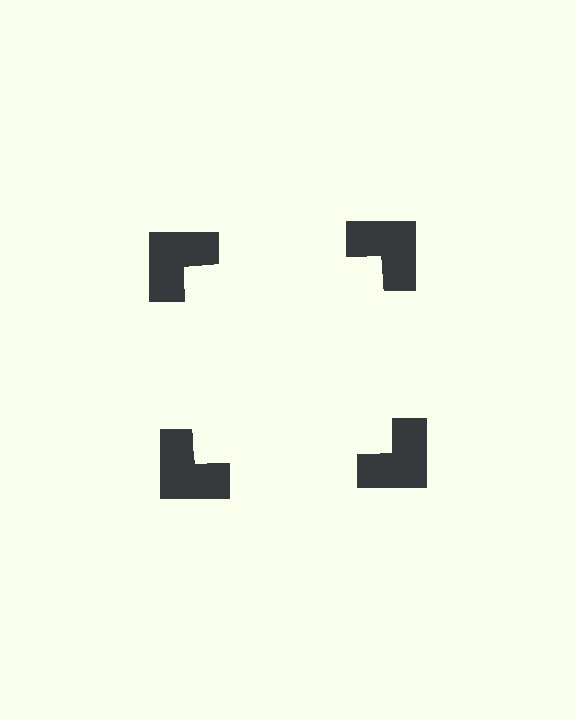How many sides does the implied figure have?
4 sides.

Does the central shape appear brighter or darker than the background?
It typically appears slightly brighter than the background, even though no actual brightness change is drawn.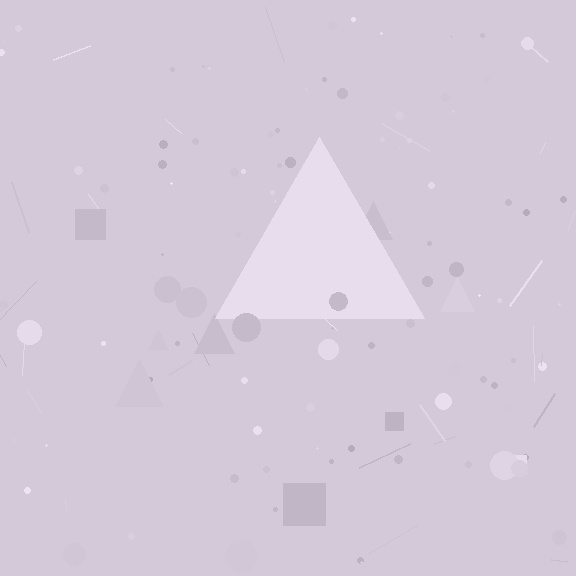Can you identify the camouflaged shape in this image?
The camouflaged shape is a triangle.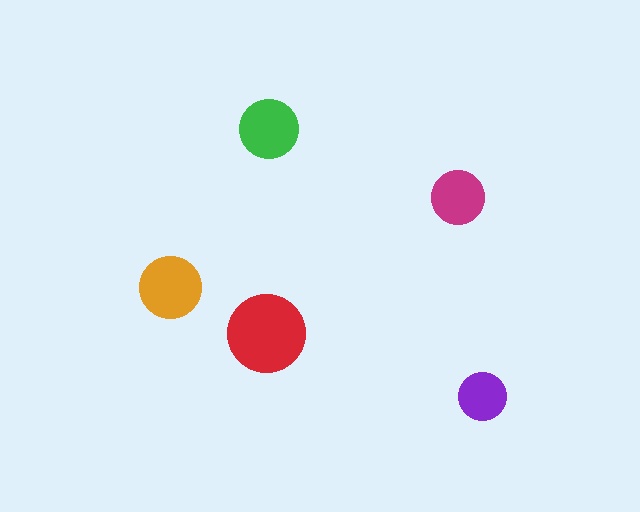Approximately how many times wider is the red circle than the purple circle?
About 1.5 times wider.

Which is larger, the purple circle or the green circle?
The green one.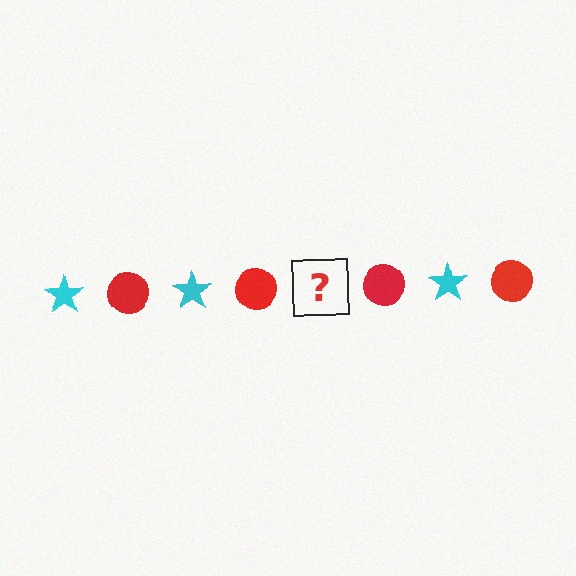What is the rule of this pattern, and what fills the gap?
The rule is that the pattern alternates between cyan star and red circle. The gap should be filled with a cyan star.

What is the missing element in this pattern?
The missing element is a cyan star.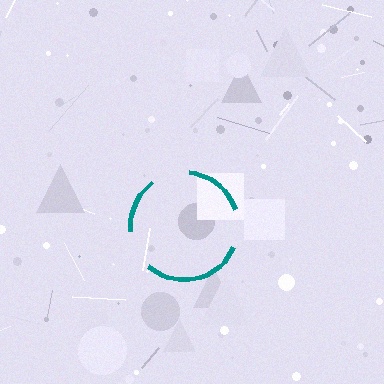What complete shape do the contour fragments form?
The contour fragments form a circle.